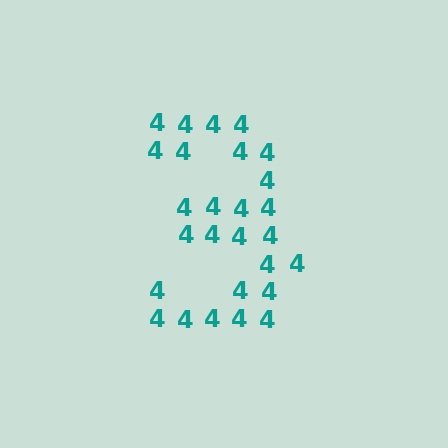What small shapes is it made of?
It is made of small digit 4's.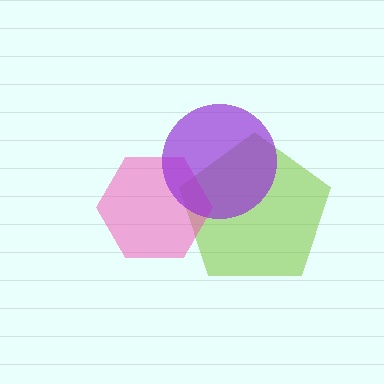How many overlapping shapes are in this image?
There are 3 overlapping shapes in the image.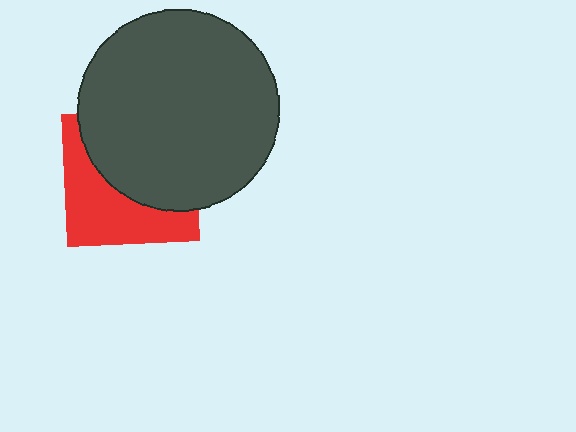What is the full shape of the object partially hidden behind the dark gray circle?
The partially hidden object is a red square.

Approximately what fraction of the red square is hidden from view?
Roughly 55% of the red square is hidden behind the dark gray circle.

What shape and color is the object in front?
The object in front is a dark gray circle.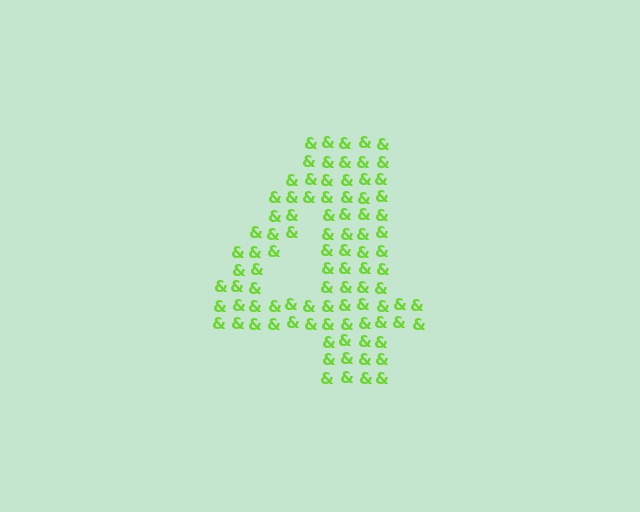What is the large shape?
The large shape is the digit 4.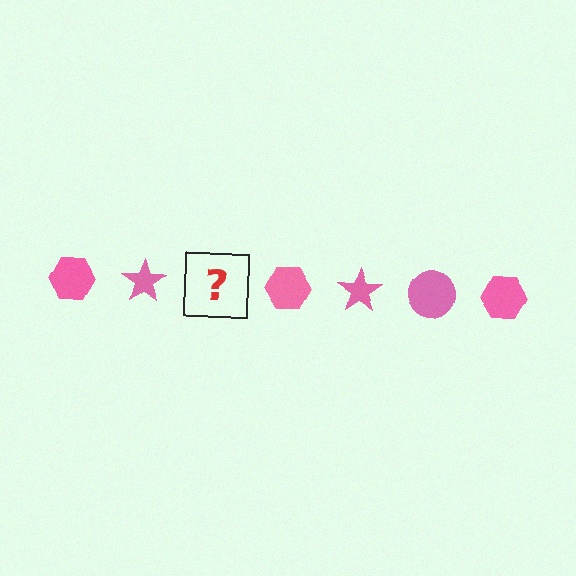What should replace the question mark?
The question mark should be replaced with a pink circle.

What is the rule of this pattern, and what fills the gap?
The rule is that the pattern cycles through hexagon, star, circle shapes in pink. The gap should be filled with a pink circle.